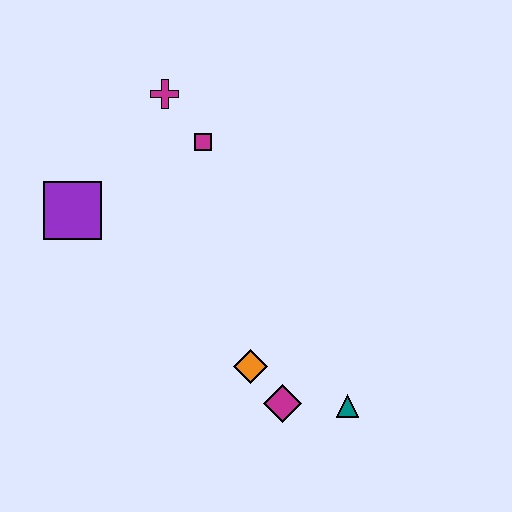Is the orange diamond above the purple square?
No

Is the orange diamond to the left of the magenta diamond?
Yes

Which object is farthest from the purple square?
The teal triangle is farthest from the purple square.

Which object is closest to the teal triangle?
The magenta diamond is closest to the teal triangle.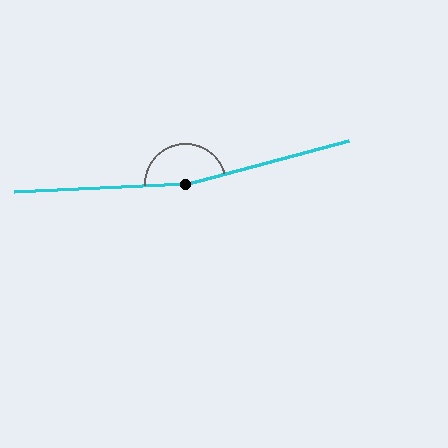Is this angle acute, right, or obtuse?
It is obtuse.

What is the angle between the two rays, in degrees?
Approximately 167 degrees.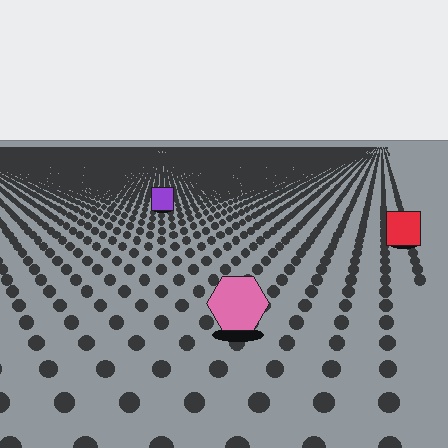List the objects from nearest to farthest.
From nearest to farthest: the pink hexagon, the red square, the purple square.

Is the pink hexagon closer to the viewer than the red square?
Yes. The pink hexagon is closer — you can tell from the texture gradient: the ground texture is coarser near it.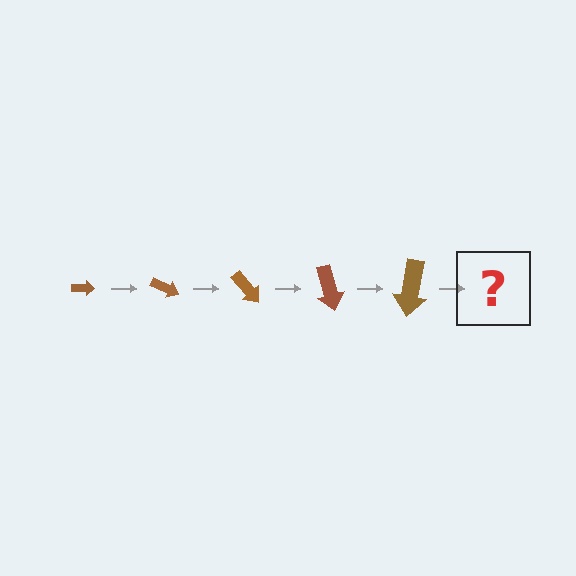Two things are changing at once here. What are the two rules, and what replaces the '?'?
The two rules are that the arrow grows larger each step and it rotates 25 degrees each step. The '?' should be an arrow, larger than the previous one and rotated 125 degrees from the start.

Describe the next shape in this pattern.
It should be an arrow, larger than the previous one and rotated 125 degrees from the start.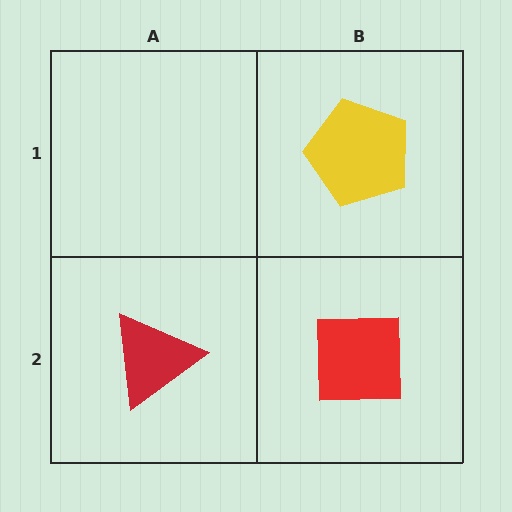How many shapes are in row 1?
1 shape.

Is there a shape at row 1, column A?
No, that cell is empty.